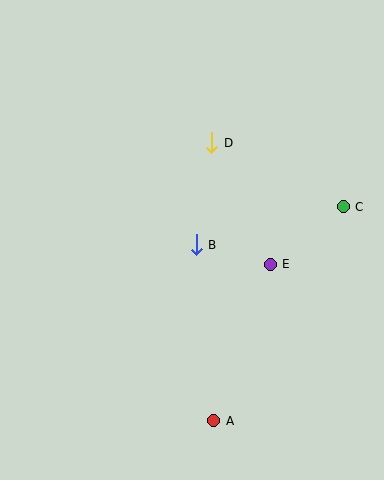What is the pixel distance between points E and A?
The distance between E and A is 166 pixels.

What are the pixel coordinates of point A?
Point A is at (214, 421).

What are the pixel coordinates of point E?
Point E is at (270, 264).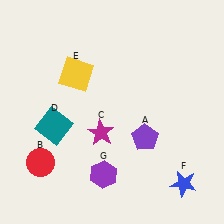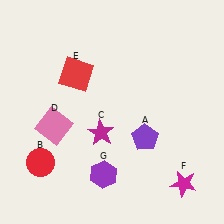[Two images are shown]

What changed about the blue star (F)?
In Image 1, F is blue. In Image 2, it changed to magenta.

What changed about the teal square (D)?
In Image 1, D is teal. In Image 2, it changed to pink.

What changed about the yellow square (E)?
In Image 1, E is yellow. In Image 2, it changed to red.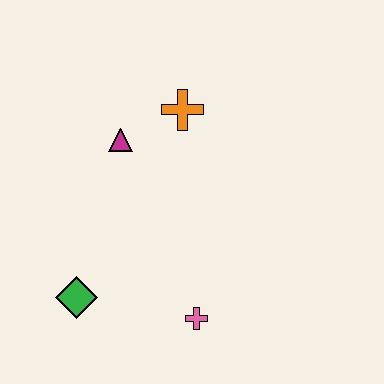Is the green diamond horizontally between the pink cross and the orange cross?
No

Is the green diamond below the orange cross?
Yes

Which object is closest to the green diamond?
The pink cross is closest to the green diamond.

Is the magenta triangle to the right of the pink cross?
No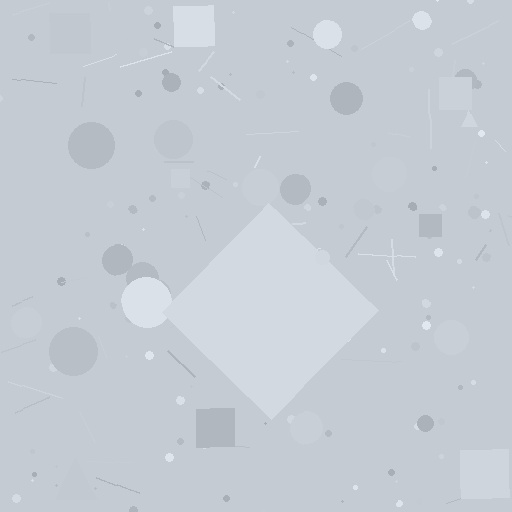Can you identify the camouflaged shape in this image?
The camouflaged shape is a diamond.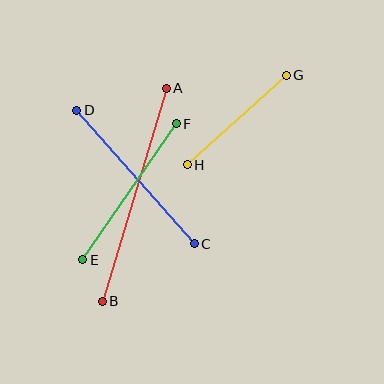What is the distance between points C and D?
The distance is approximately 178 pixels.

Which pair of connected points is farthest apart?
Points A and B are farthest apart.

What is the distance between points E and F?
The distance is approximately 165 pixels.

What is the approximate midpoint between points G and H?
The midpoint is at approximately (237, 120) pixels.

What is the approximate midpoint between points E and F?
The midpoint is at approximately (130, 192) pixels.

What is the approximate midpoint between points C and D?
The midpoint is at approximately (136, 177) pixels.